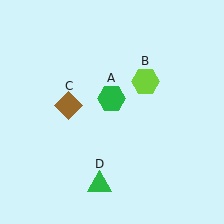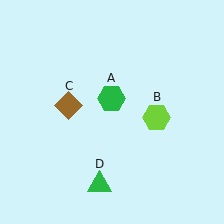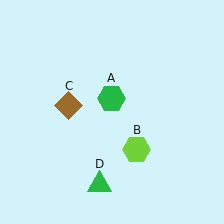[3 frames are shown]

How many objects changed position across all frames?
1 object changed position: lime hexagon (object B).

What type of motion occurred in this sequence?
The lime hexagon (object B) rotated clockwise around the center of the scene.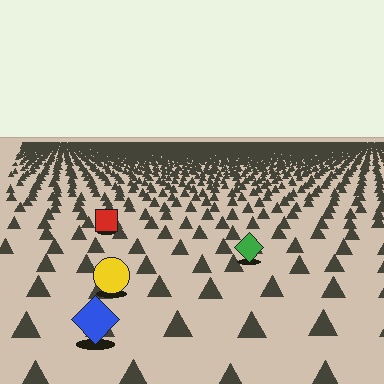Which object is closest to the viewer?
The blue diamond is closest. The texture marks near it are larger and more spread out.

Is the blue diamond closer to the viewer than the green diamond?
Yes. The blue diamond is closer — you can tell from the texture gradient: the ground texture is coarser near it.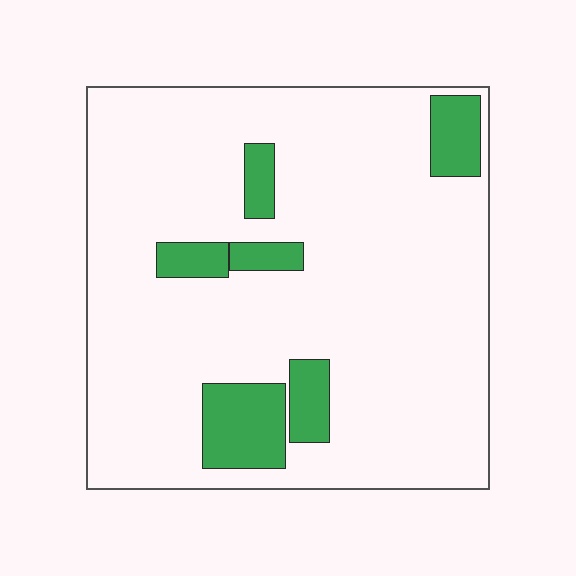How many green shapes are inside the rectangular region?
6.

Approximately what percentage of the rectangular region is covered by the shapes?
Approximately 15%.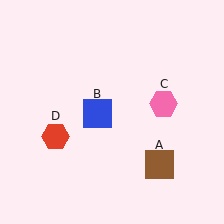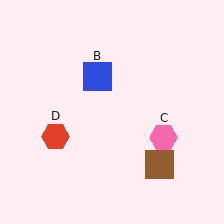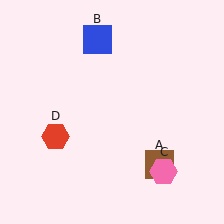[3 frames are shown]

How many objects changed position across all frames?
2 objects changed position: blue square (object B), pink hexagon (object C).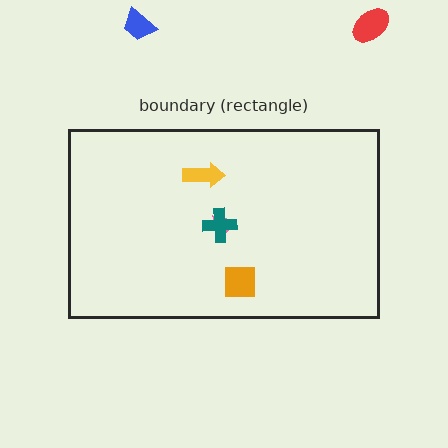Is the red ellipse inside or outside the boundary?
Outside.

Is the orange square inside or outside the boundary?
Inside.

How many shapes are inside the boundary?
4 inside, 2 outside.